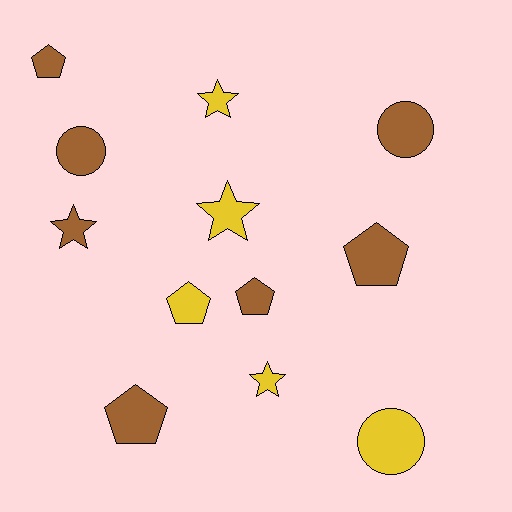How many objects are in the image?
There are 12 objects.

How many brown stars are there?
There is 1 brown star.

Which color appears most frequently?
Brown, with 7 objects.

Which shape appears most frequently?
Pentagon, with 5 objects.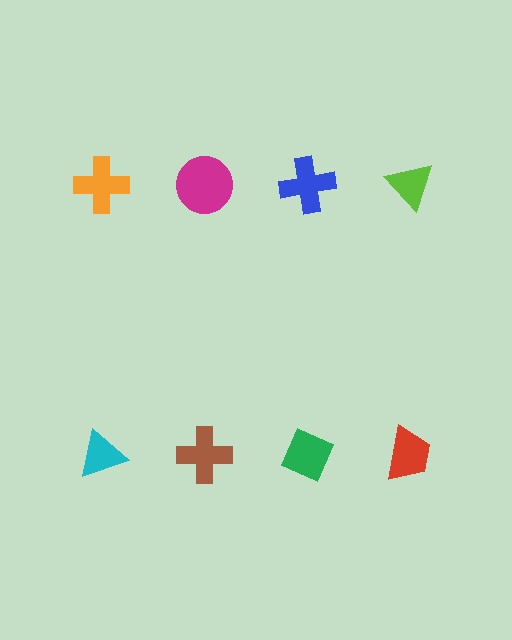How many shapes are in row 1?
4 shapes.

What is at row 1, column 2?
A magenta circle.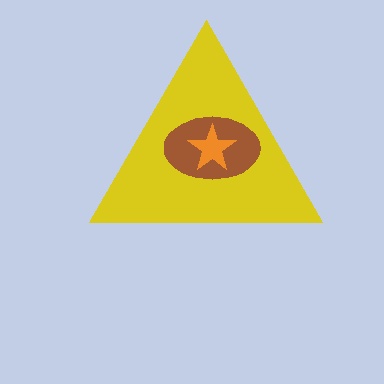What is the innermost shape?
The orange star.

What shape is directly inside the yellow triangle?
The brown ellipse.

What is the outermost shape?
The yellow triangle.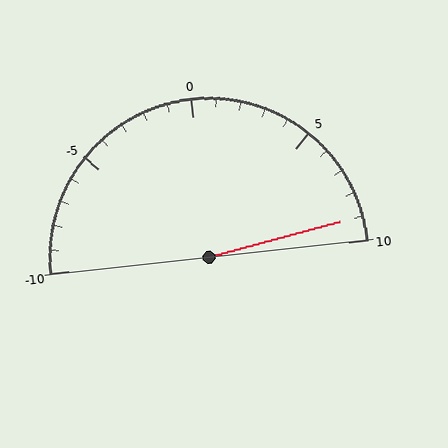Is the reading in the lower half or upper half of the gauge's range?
The reading is in the upper half of the range (-10 to 10).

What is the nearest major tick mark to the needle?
The nearest major tick mark is 10.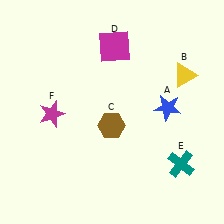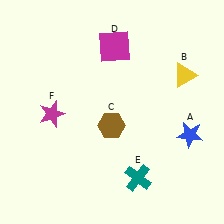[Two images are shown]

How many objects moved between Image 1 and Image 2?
2 objects moved between the two images.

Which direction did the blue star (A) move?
The blue star (A) moved down.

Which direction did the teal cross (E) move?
The teal cross (E) moved left.